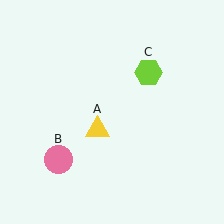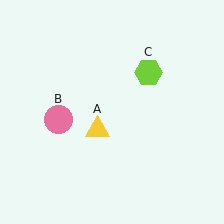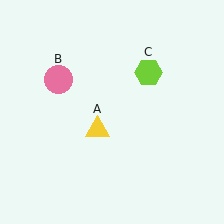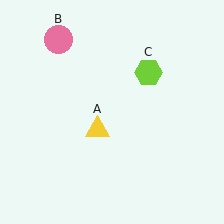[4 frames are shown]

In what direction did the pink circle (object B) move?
The pink circle (object B) moved up.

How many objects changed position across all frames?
1 object changed position: pink circle (object B).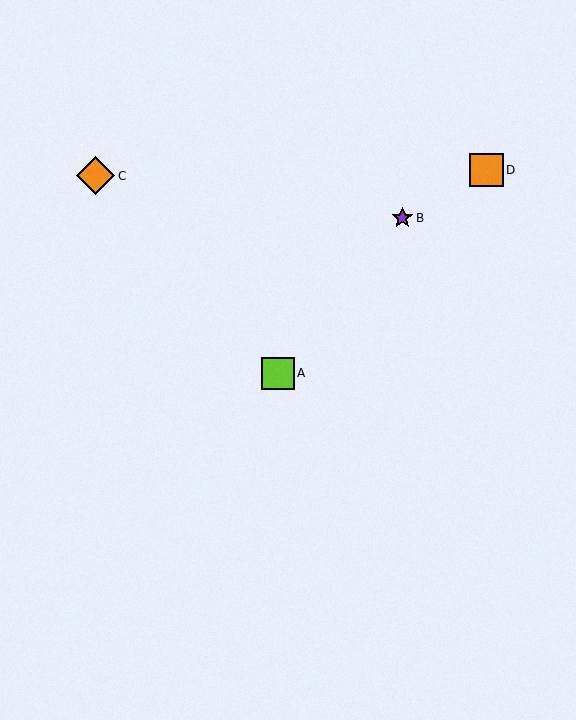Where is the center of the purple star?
The center of the purple star is at (402, 218).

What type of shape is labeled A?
Shape A is a lime square.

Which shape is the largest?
The orange diamond (labeled C) is the largest.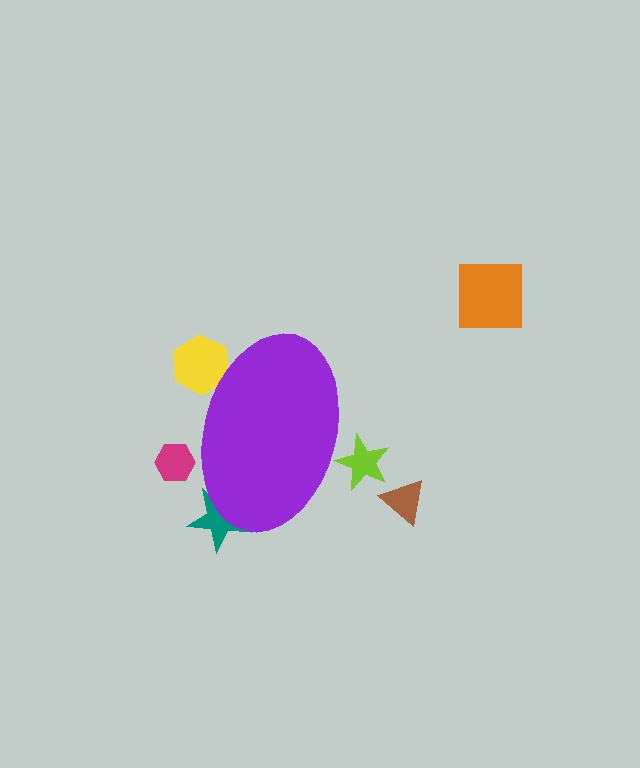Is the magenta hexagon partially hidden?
Yes, the magenta hexagon is partially hidden behind the purple ellipse.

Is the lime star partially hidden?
Yes, the lime star is partially hidden behind the purple ellipse.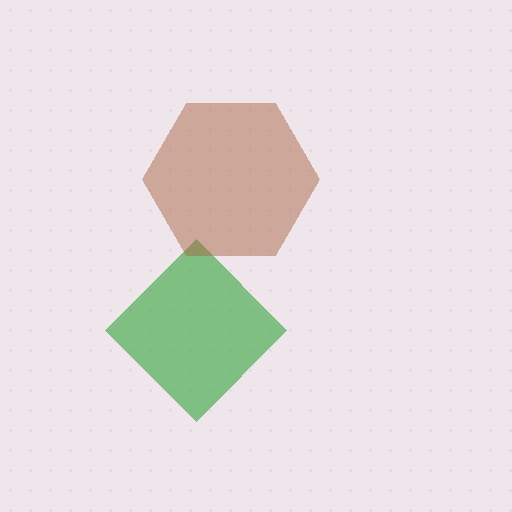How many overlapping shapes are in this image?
There are 2 overlapping shapes in the image.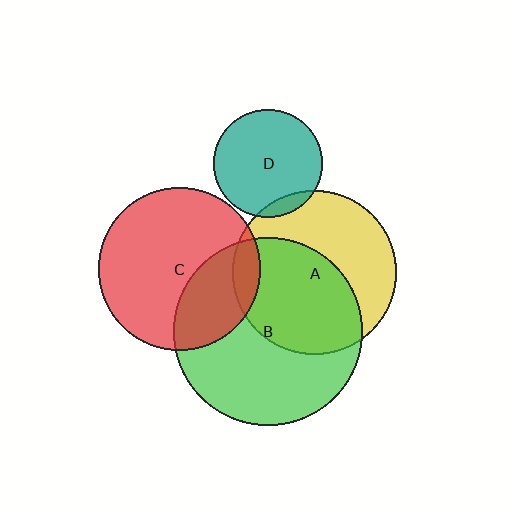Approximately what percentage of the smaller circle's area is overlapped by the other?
Approximately 10%.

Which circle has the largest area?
Circle B (green).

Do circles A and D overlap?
Yes.